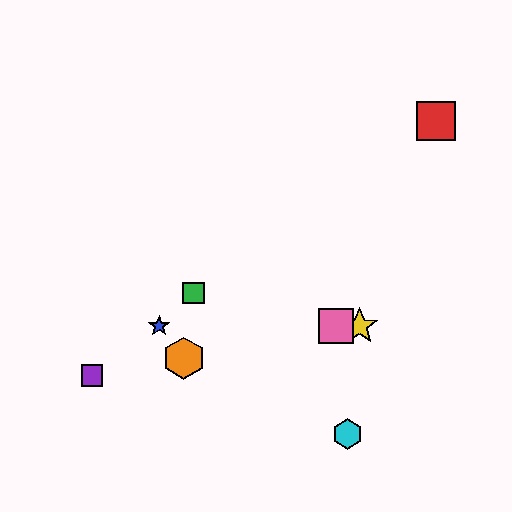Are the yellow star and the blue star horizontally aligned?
Yes, both are at y≈326.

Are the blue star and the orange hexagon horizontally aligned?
No, the blue star is at y≈326 and the orange hexagon is at y≈358.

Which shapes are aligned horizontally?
The blue star, the yellow star, the pink square are aligned horizontally.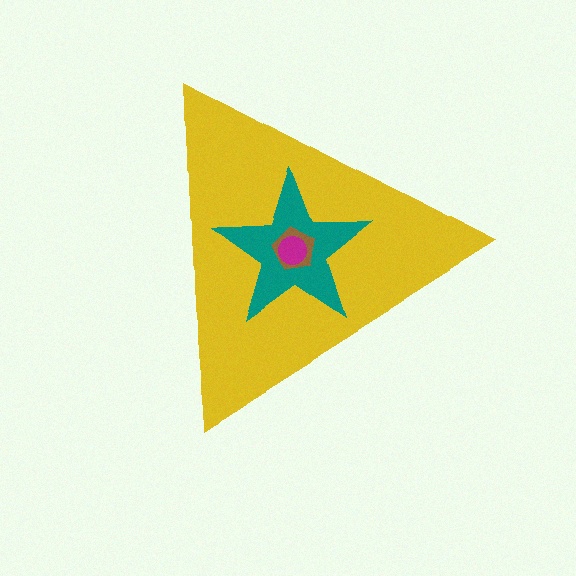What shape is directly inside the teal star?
The brown pentagon.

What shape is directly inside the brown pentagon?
The magenta circle.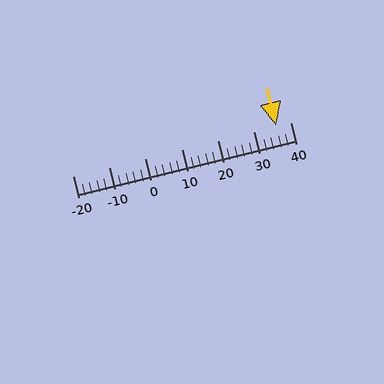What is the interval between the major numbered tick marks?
The major tick marks are spaced 10 units apart.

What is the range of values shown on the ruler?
The ruler shows values from -20 to 40.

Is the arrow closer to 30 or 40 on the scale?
The arrow is closer to 40.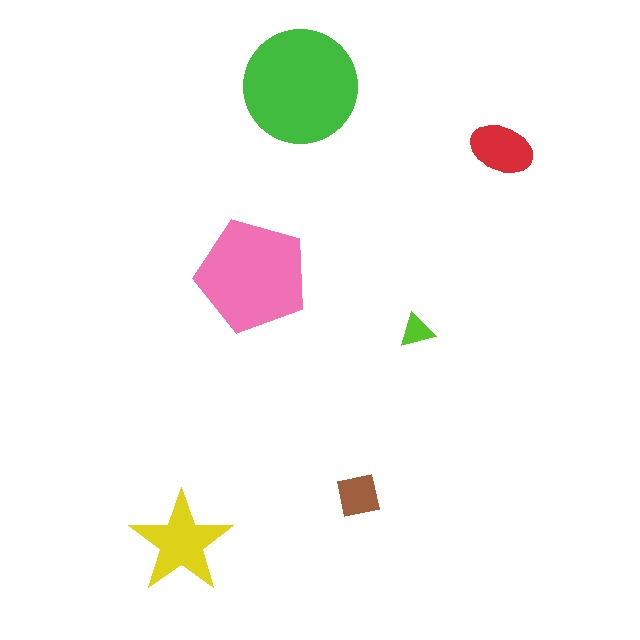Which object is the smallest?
The lime triangle.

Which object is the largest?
The green circle.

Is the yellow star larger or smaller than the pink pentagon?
Smaller.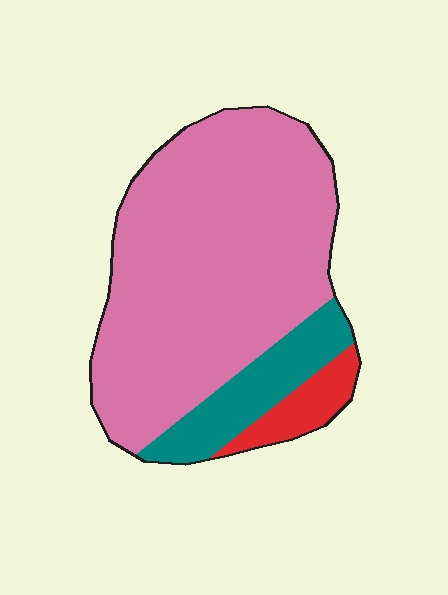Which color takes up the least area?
Red, at roughly 10%.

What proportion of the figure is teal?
Teal takes up less than a sixth of the figure.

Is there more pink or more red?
Pink.